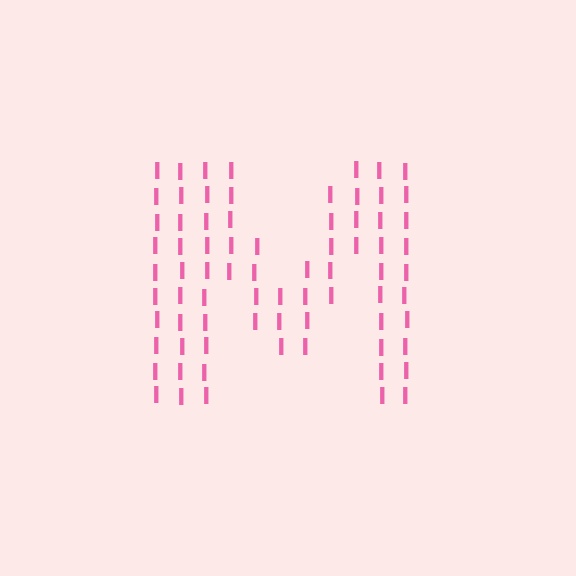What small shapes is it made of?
It is made of small letter I's.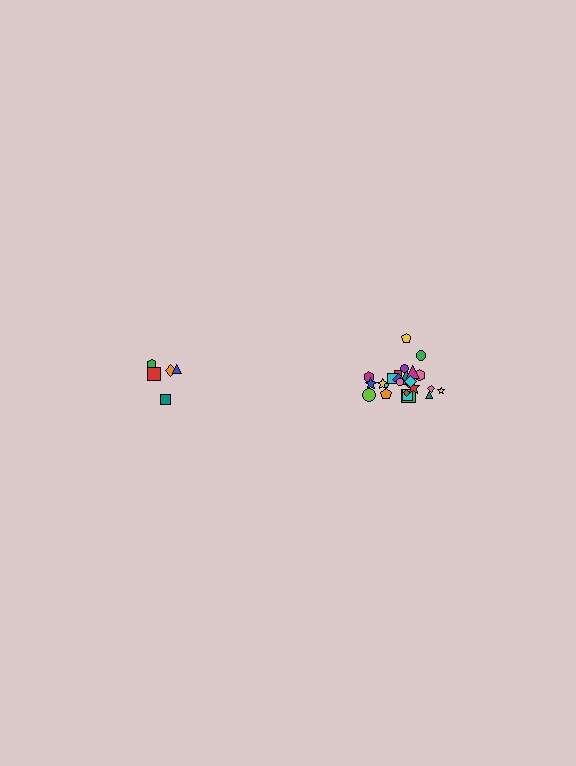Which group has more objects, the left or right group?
The right group.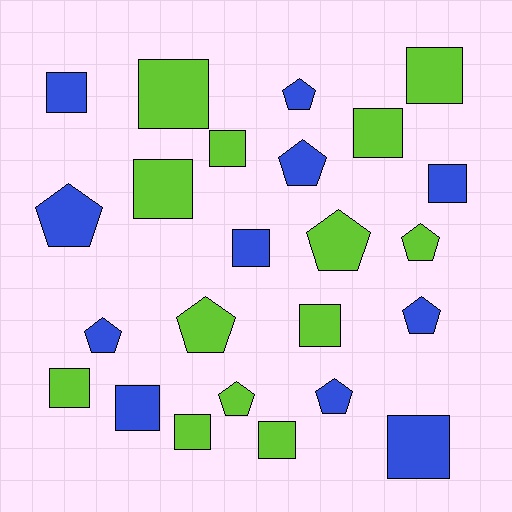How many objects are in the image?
There are 24 objects.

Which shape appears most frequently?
Square, with 14 objects.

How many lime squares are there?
There are 9 lime squares.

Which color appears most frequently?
Lime, with 13 objects.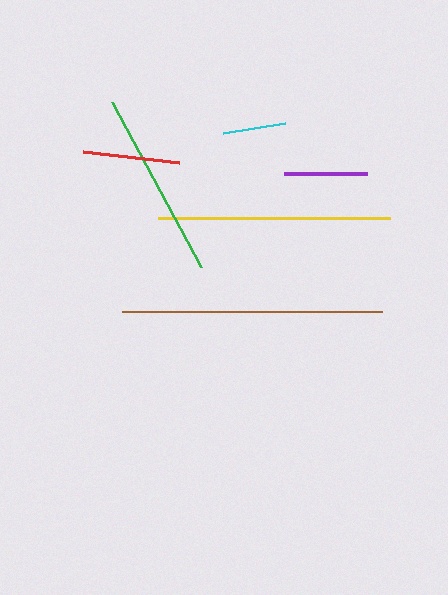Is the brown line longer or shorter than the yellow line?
The brown line is longer than the yellow line.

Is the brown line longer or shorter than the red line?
The brown line is longer than the red line.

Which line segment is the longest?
The brown line is the longest at approximately 260 pixels.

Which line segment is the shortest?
The cyan line is the shortest at approximately 62 pixels.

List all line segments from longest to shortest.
From longest to shortest: brown, yellow, green, red, purple, cyan.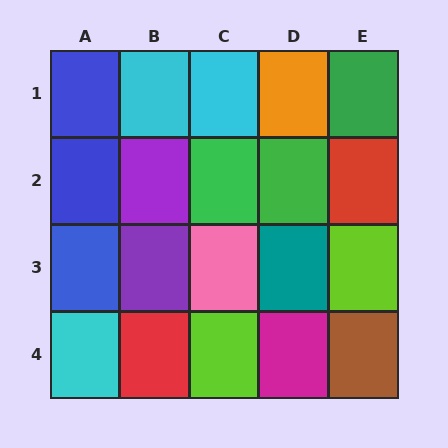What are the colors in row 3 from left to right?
Blue, purple, pink, teal, lime.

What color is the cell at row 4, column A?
Cyan.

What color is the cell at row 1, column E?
Green.